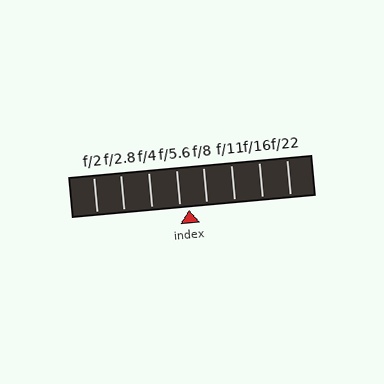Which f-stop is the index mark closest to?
The index mark is closest to f/5.6.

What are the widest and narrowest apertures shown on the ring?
The widest aperture shown is f/2 and the narrowest is f/22.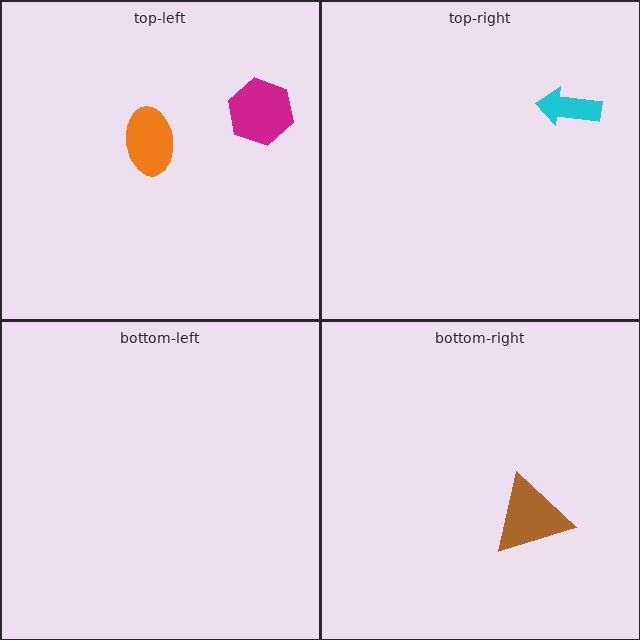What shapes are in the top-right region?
The cyan arrow.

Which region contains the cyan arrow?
The top-right region.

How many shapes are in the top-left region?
2.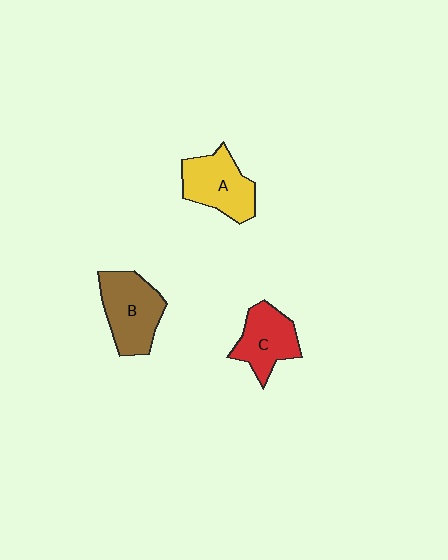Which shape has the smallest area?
Shape C (red).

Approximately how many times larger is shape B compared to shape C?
Approximately 1.2 times.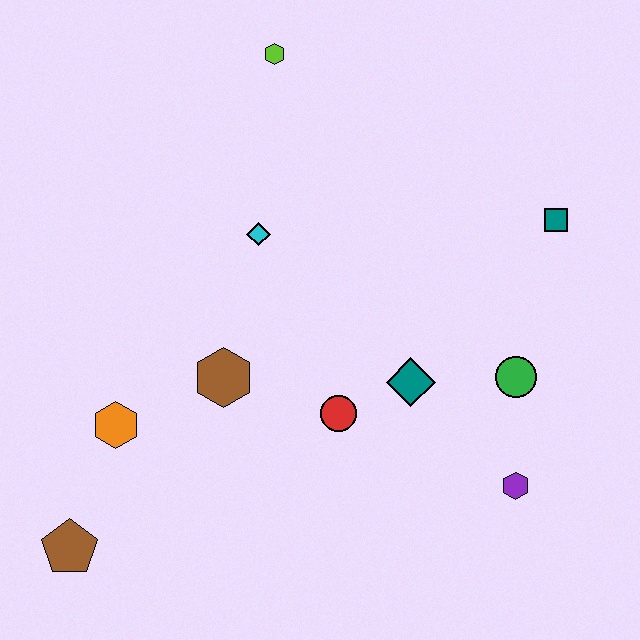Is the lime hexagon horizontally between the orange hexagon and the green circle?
Yes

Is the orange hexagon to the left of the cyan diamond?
Yes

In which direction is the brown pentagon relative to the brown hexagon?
The brown pentagon is below the brown hexagon.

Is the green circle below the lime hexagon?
Yes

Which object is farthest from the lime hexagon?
The brown pentagon is farthest from the lime hexagon.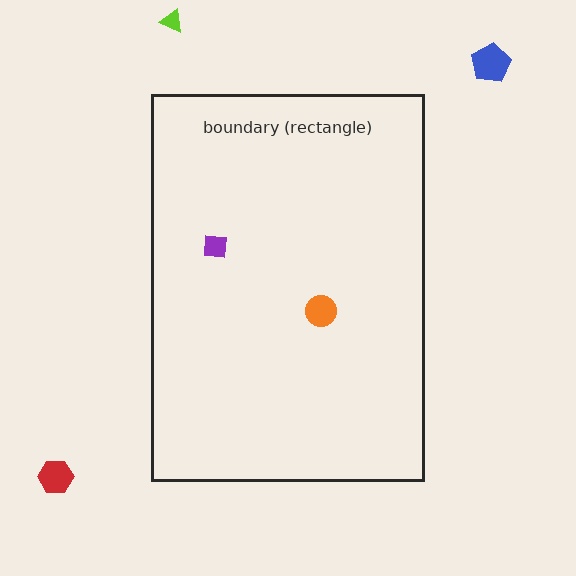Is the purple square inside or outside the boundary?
Inside.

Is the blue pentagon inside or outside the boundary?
Outside.